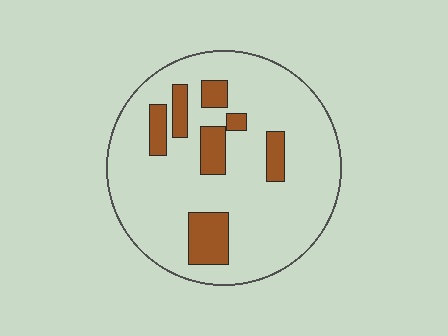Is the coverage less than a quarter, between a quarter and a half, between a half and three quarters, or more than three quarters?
Less than a quarter.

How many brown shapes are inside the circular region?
7.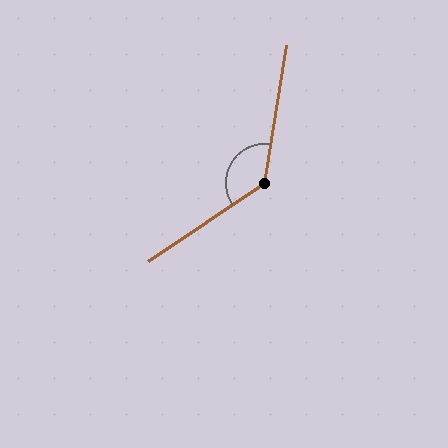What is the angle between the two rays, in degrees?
Approximately 133 degrees.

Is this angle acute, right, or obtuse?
It is obtuse.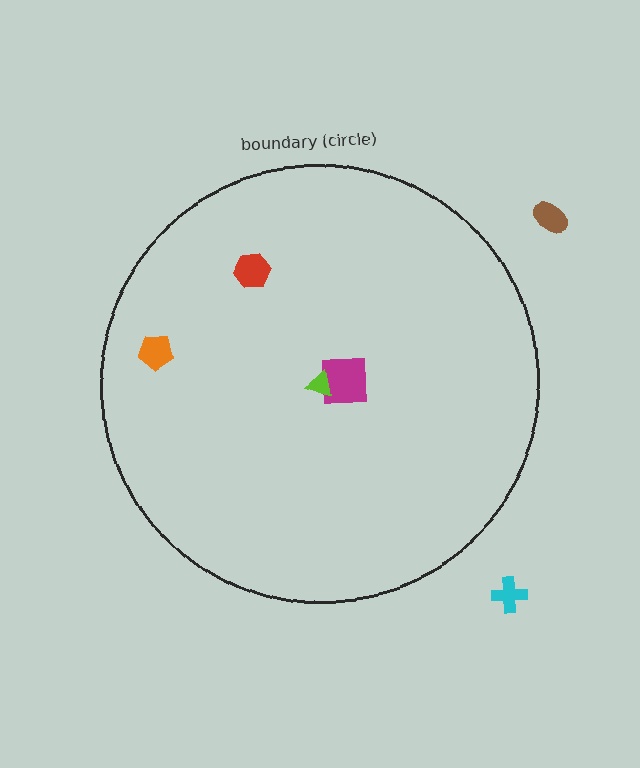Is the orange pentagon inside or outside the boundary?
Inside.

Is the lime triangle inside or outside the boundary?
Inside.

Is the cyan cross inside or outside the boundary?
Outside.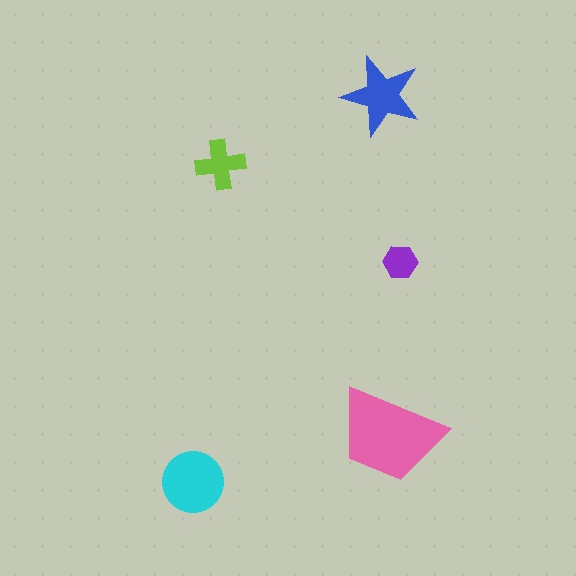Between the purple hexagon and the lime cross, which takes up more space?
The lime cross.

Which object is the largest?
The pink trapezoid.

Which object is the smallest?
The purple hexagon.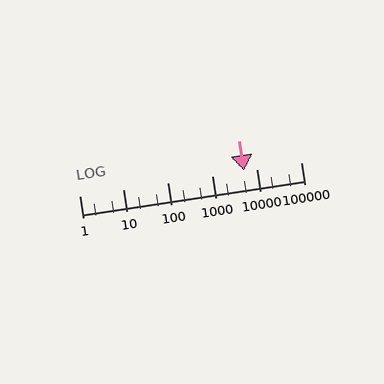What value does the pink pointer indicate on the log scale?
The pointer indicates approximately 5200.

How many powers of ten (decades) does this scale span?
The scale spans 5 decades, from 1 to 100000.